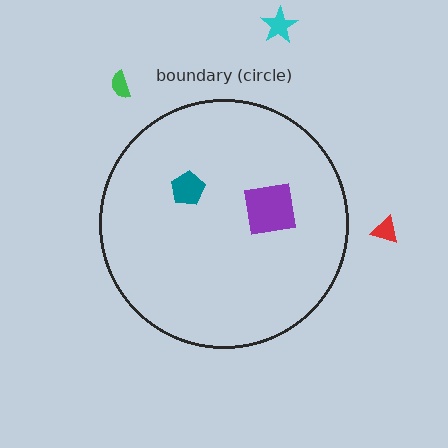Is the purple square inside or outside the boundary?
Inside.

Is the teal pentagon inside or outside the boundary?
Inside.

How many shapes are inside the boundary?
2 inside, 3 outside.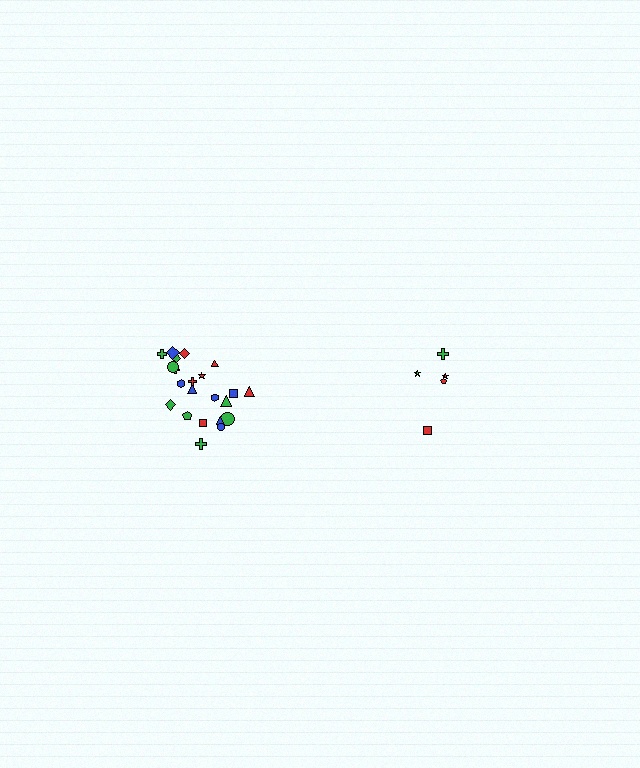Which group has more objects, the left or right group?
The left group.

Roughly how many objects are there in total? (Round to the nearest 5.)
Roughly 25 objects in total.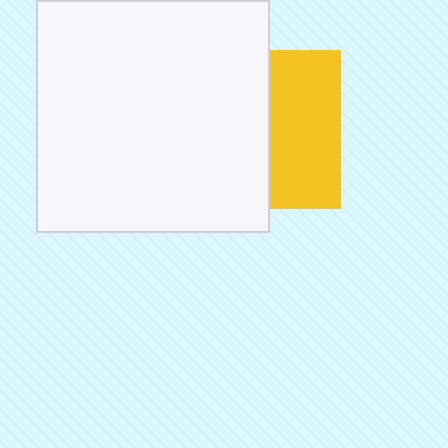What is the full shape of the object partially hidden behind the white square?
The partially hidden object is a yellow square.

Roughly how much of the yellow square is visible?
About half of it is visible (roughly 46%).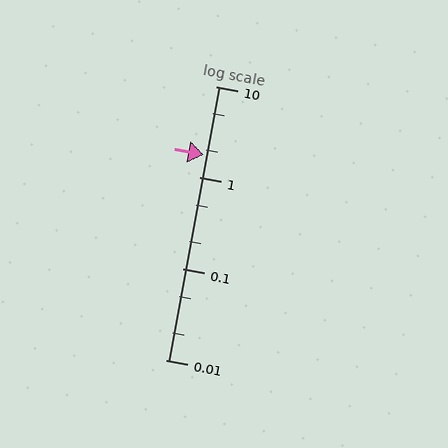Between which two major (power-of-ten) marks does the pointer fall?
The pointer is between 1 and 10.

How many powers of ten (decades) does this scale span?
The scale spans 3 decades, from 0.01 to 10.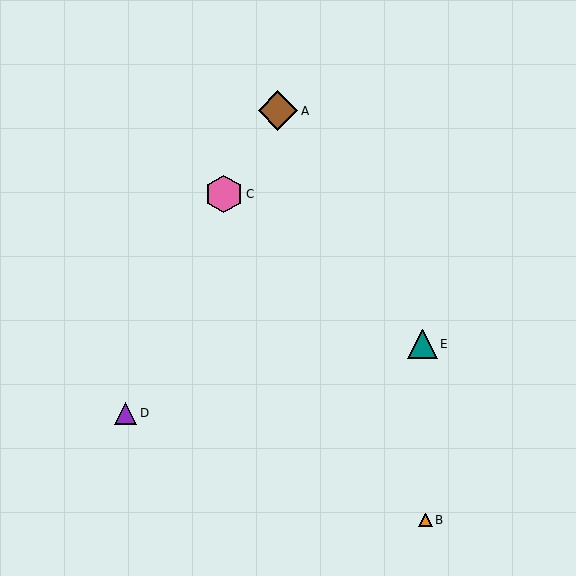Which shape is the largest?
The brown diamond (labeled A) is the largest.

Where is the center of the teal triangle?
The center of the teal triangle is at (422, 344).